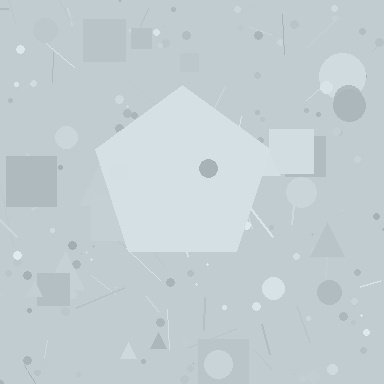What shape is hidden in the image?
A pentagon is hidden in the image.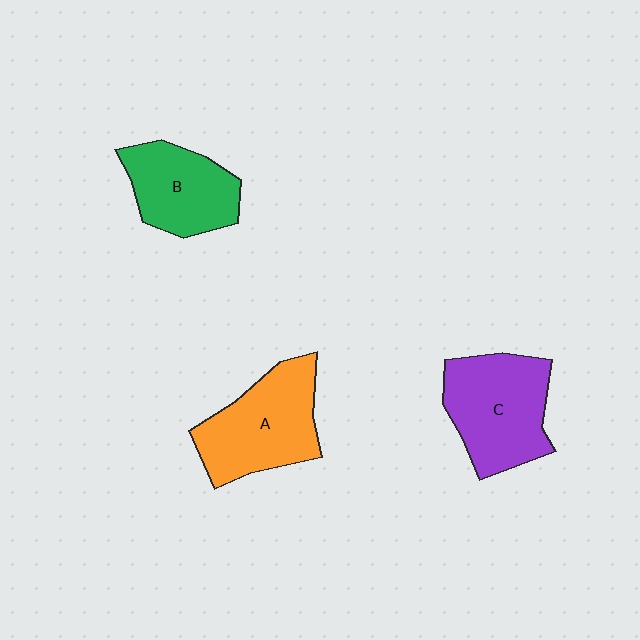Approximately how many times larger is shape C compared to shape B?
Approximately 1.3 times.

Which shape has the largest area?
Shape C (purple).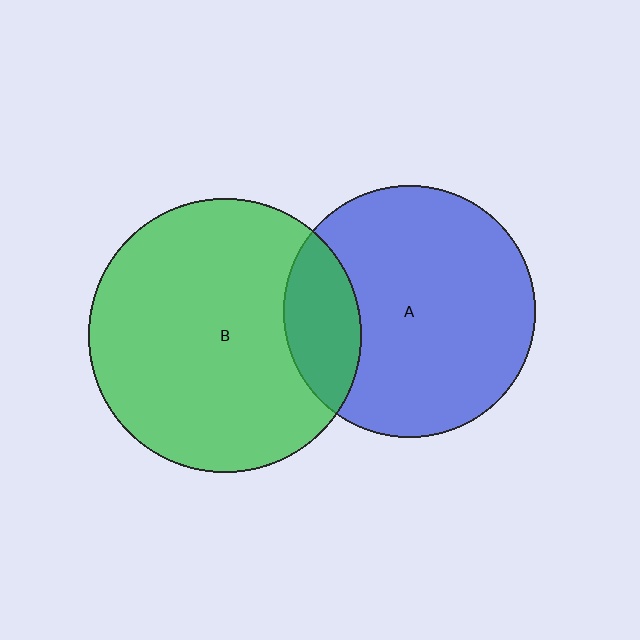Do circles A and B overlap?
Yes.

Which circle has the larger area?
Circle B (green).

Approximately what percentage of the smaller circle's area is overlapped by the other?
Approximately 20%.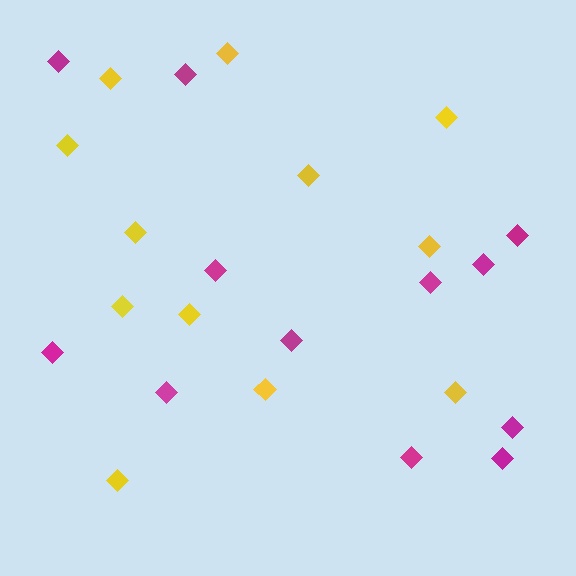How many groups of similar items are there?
There are 2 groups: one group of magenta diamonds (12) and one group of yellow diamonds (12).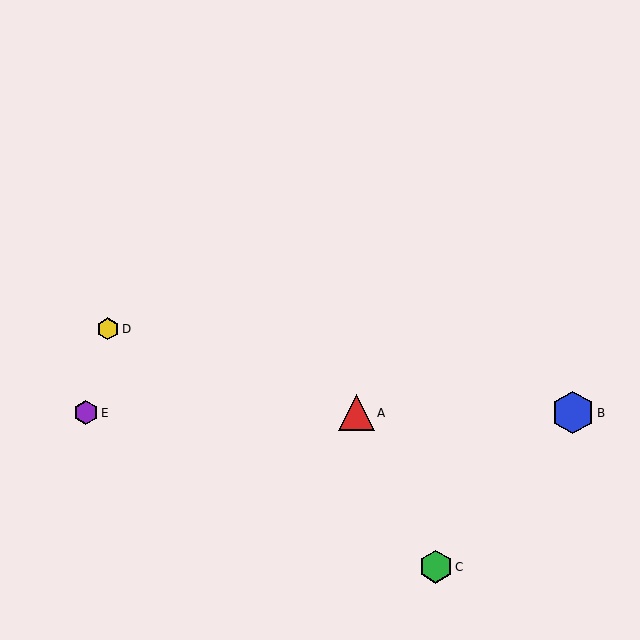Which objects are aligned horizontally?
Objects A, B, E are aligned horizontally.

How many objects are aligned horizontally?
3 objects (A, B, E) are aligned horizontally.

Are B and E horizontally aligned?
Yes, both are at y≈413.